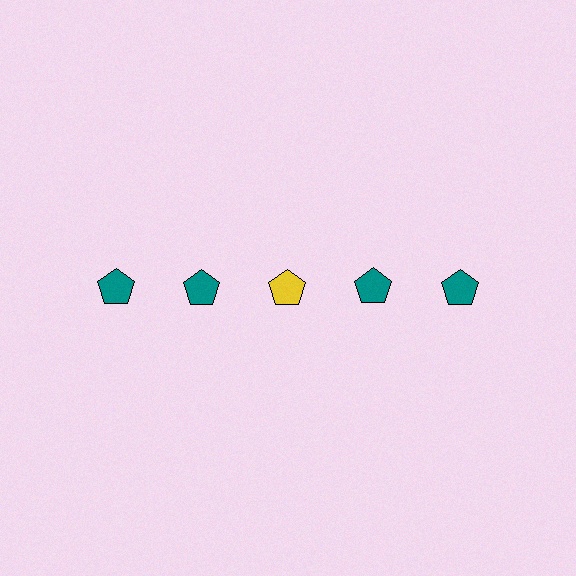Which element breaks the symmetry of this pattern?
The yellow pentagon in the top row, center column breaks the symmetry. All other shapes are teal pentagons.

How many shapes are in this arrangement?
There are 5 shapes arranged in a grid pattern.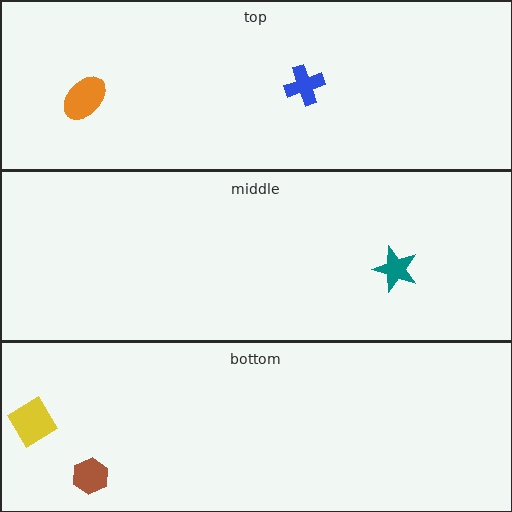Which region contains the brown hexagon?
The bottom region.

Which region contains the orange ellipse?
The top region.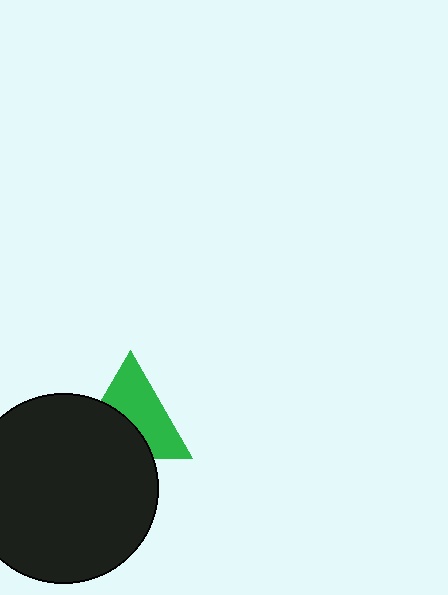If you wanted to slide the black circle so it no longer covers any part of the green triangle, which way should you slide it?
Slide it down — that is the most direct way to separate the two shapes.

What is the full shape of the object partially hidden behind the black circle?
The partially hidden object is a green triangle.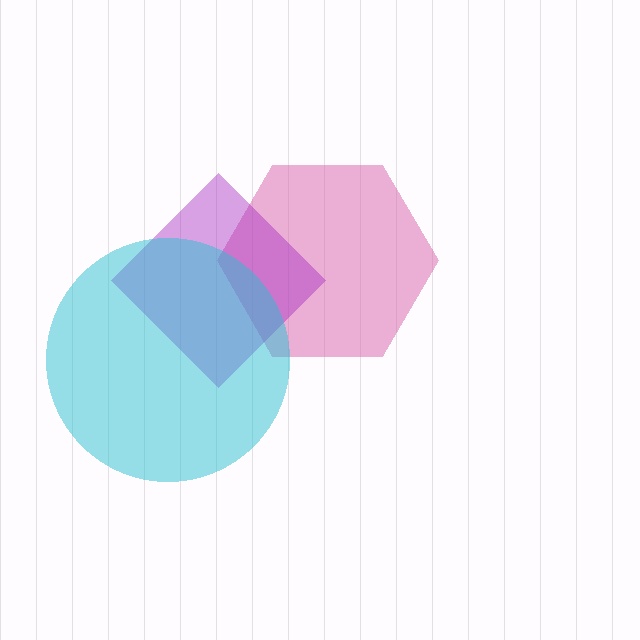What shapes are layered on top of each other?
The layered shapes are: a pink hexagon, a purple diamond, a cyan circle.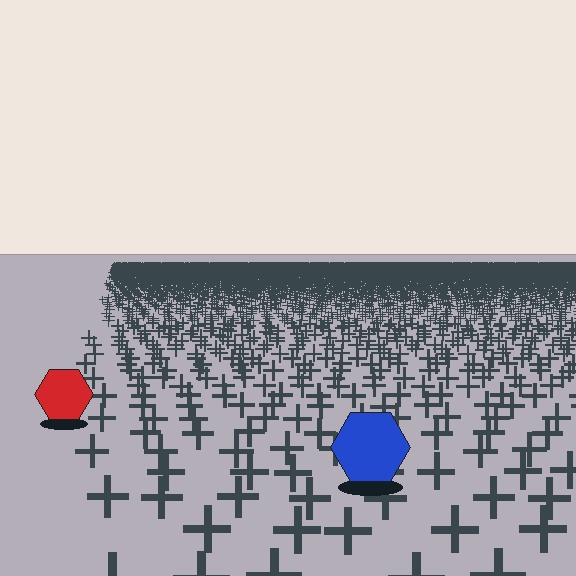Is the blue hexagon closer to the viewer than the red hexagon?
Yes. The blue hexagon is closer — you can tell from the texture gradient: the ground texture is coarser near it.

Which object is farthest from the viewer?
The red hexagon is farthest from the viewer. It appears smaller and the ground texture around it is denser.